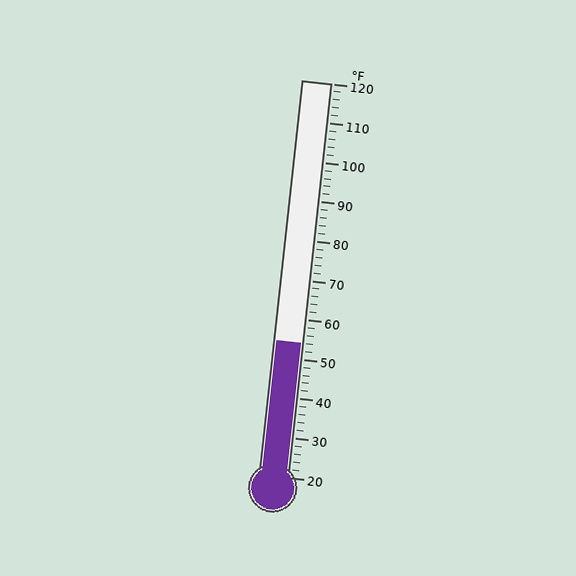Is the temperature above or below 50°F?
The temperature is above 50°F.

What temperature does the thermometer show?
The thermometer shows approximately 54°F.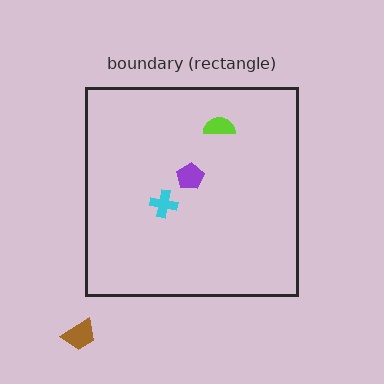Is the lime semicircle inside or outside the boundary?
Inside.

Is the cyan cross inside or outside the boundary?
Inside.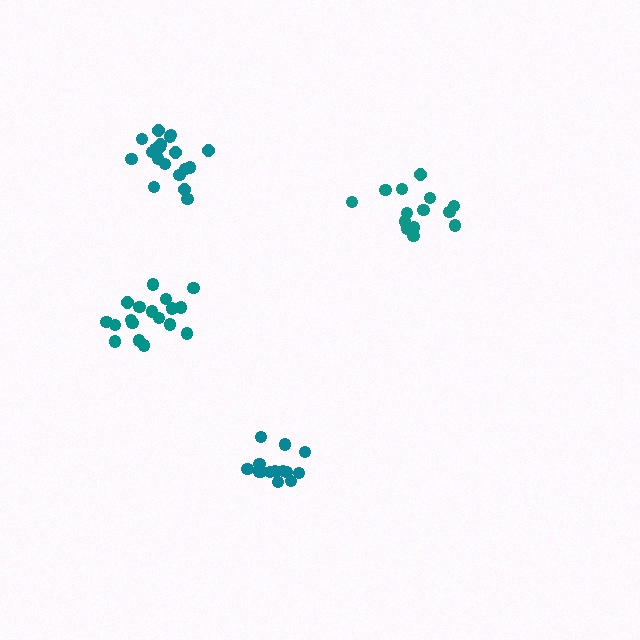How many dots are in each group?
Group 1: 19 dots, Group 2: 14 dots, Group 3: 14 dots, Group 4: 18 dots (65 total).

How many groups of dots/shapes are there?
There are 4 groups.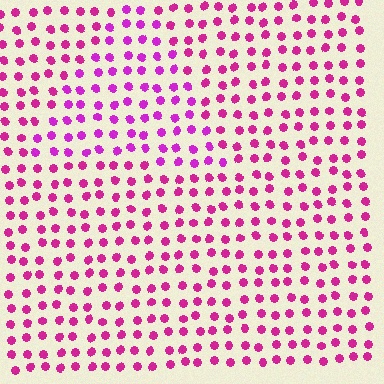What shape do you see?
I see a triangle.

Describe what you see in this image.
The image is filled with small magenta elements in a uniform arrangement. A triangle-shaped region is visible where the elements are tinted to a slightly different hue, forming a subtle color boundary.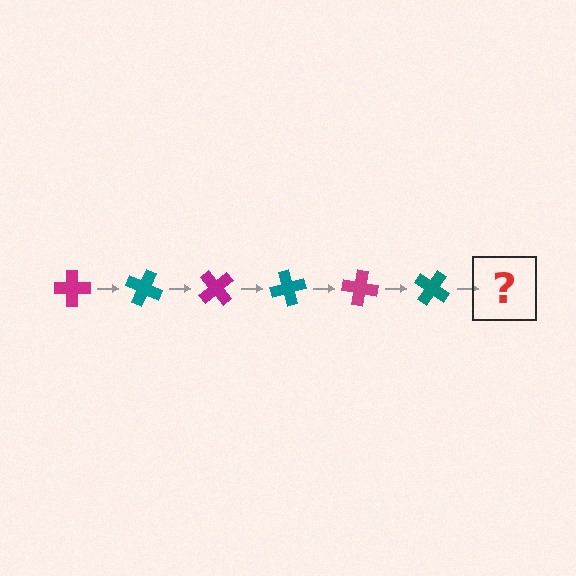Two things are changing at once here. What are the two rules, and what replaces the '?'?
The two rules are that it rotates 25 degrees each step and the color cycles through magenta and teal. The '?' should be a magenta cross, rotated 150 degrees from the start.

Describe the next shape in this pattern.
It should be a magenta cross, rotated 150 degrees from the start.